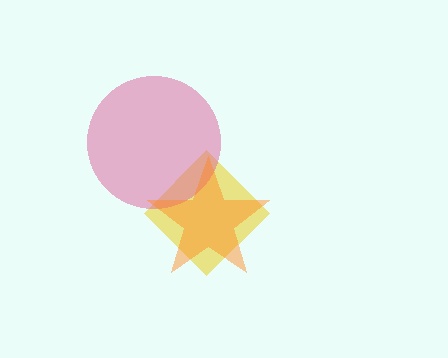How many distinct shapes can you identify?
There are 3 distinct shapes: a yellow diamond, a pink circle, an orange star.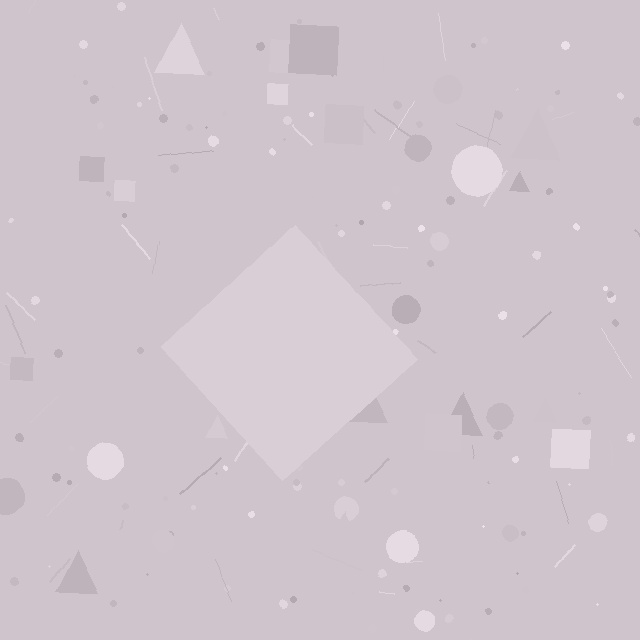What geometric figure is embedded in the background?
A diamond is embedded in the background.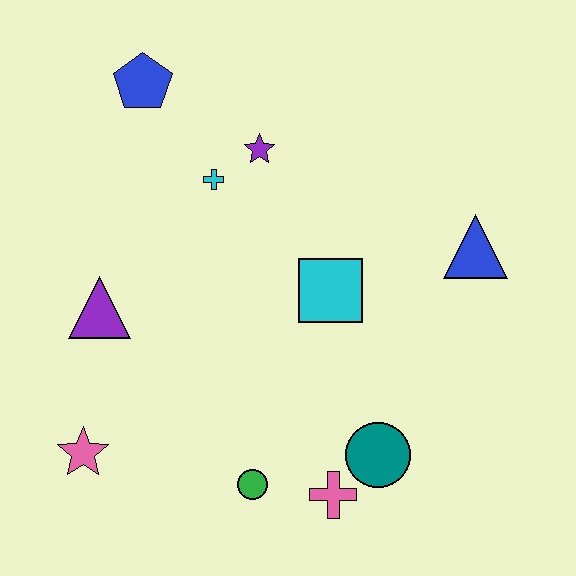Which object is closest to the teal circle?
The pink cross is closest to the teal circle.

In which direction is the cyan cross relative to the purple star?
The cyan cross is to the left of the purple star.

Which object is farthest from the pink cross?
The blue pentagon is farthest from the pink cross.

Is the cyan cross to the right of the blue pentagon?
Yes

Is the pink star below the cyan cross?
Yes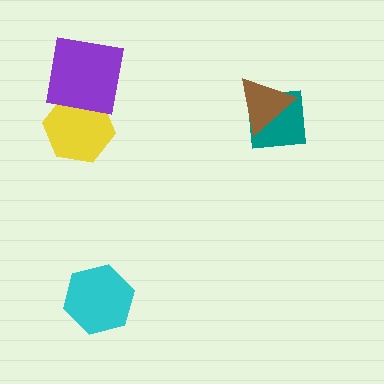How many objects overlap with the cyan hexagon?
0 objects overlap with the cyan hexagon.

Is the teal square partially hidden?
Yes, it is partially covered by another shape.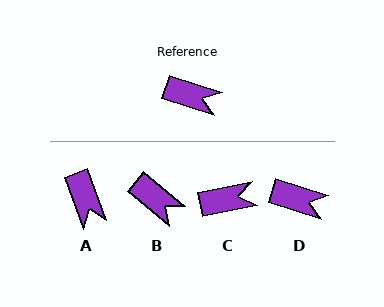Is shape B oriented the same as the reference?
No, it is off by about 22 degrees.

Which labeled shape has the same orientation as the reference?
D.